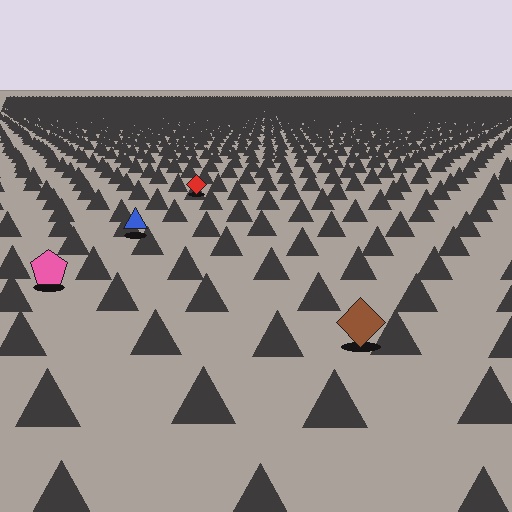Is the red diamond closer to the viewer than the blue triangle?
No. The blue triangle is closer — you can tell from the texture gradient: the ground texture is coarser near it.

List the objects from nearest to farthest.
From nearest to farthest: the brown diamond, the pink pentagon, the blue triangle, the red diamond.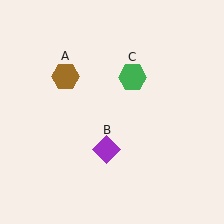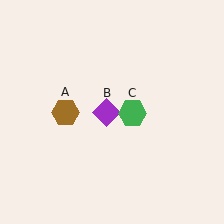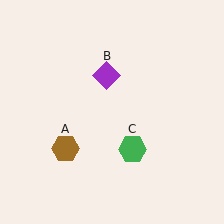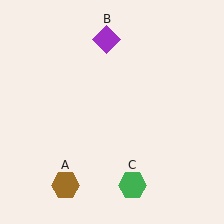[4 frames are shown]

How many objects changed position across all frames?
3 objects changed position: brown hexagon (object A), purple diamond (object B), green hexagon (object C).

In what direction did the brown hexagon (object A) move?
The brown hexagon (object A) moved down.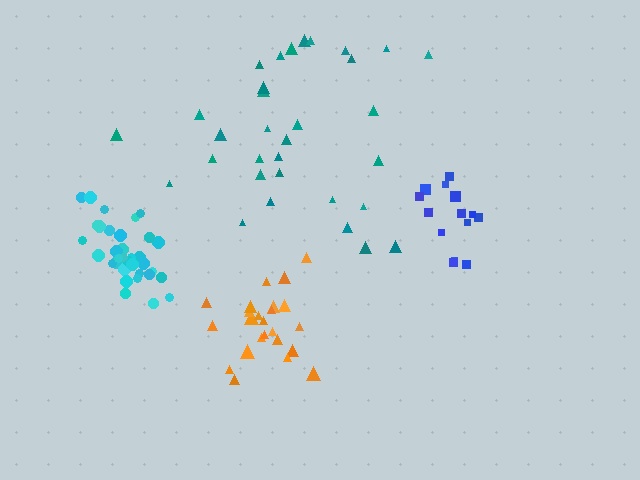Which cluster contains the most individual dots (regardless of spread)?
Cyan (35).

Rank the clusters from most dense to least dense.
cyan, orange, blue, teal.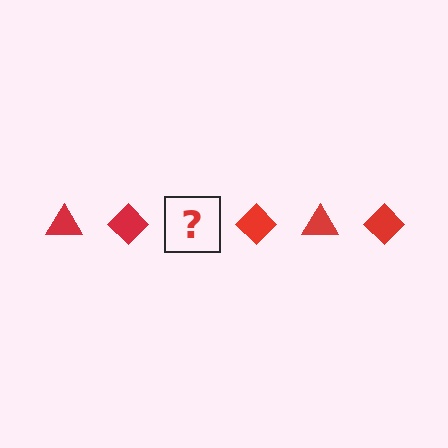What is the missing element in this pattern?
The missing element is a red triangle.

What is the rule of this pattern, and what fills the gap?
The rule is that the pattern cycles through triangle, diamond shapes in red. The gap should be filled with a red triangle.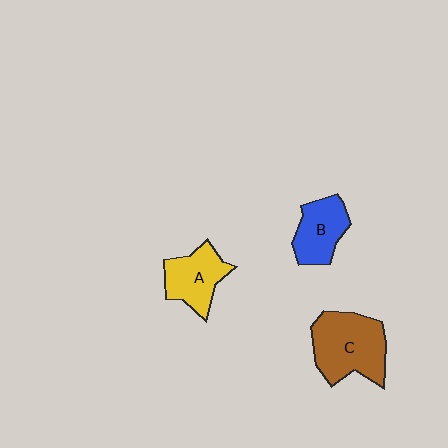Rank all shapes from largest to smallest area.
From largest to smallest: C (brown), A (yellow), B (blue).